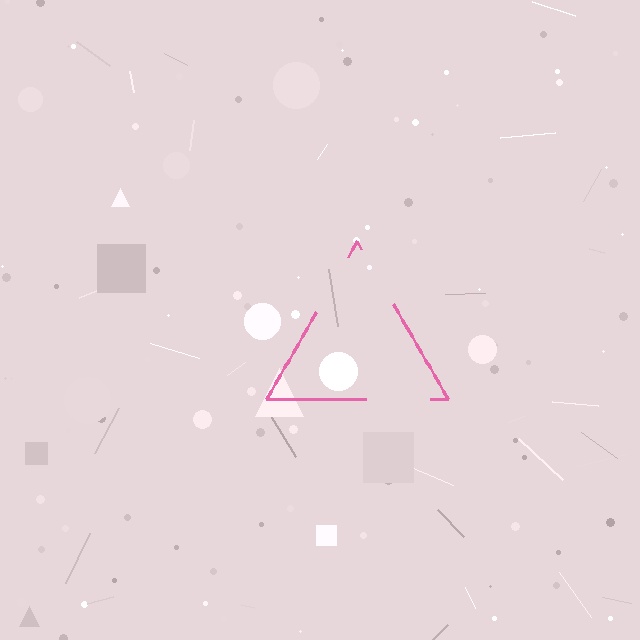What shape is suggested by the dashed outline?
The dashed outline suggests a triangle.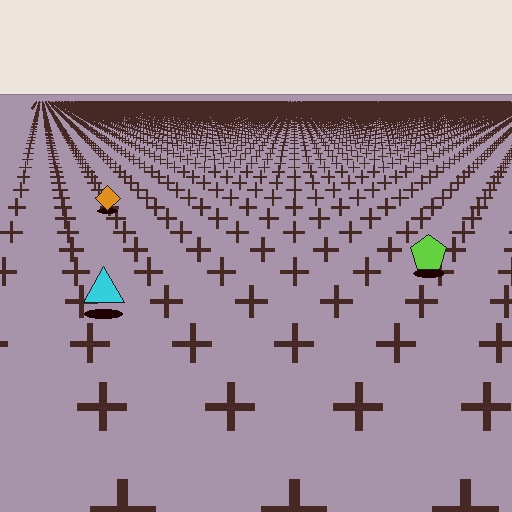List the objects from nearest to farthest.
From nearest to farthest: the cyan triangle, the lime pentagon, the orange diamond.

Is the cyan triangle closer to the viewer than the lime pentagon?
Yes. The cyan triangle is closer — you can tell from the texture gradient: the ground texture is coarser near it.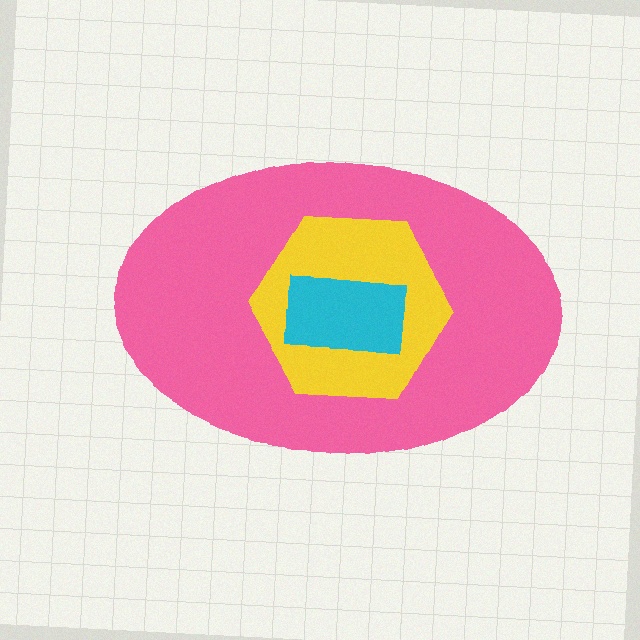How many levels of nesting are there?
3.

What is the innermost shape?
The cyan rectangle.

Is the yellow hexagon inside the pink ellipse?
Yes.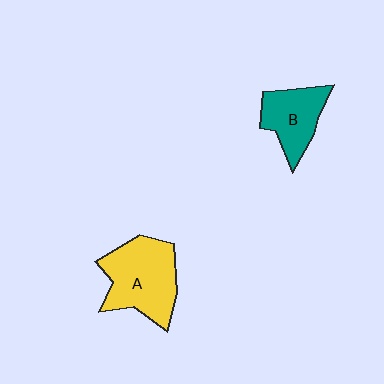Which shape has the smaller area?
Shape B (teal).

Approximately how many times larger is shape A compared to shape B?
Approximately 1.5 times.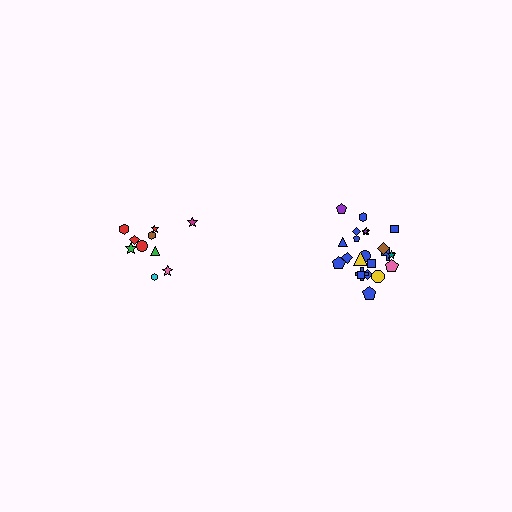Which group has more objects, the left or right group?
The right group.